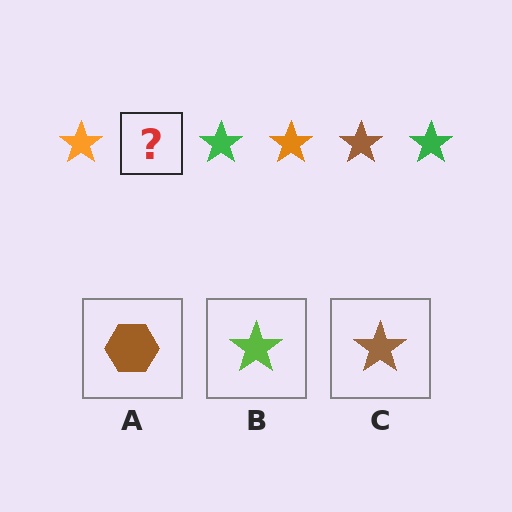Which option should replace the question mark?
Option C.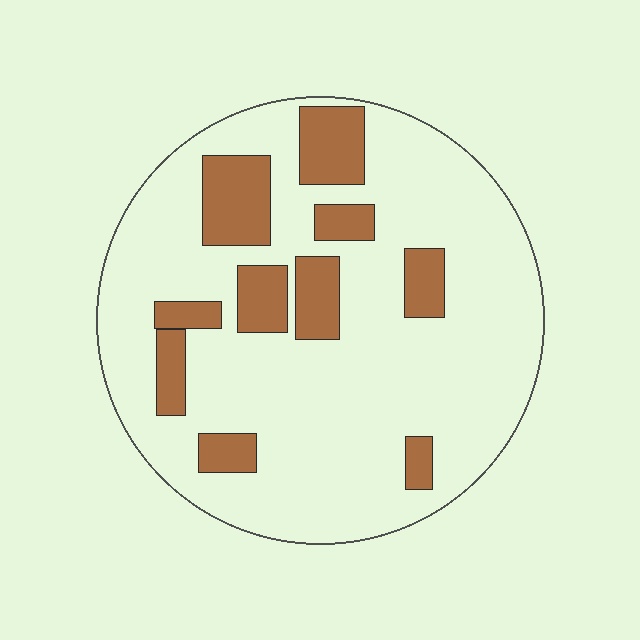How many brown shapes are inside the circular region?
10.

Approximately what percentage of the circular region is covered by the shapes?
Approximately 20%.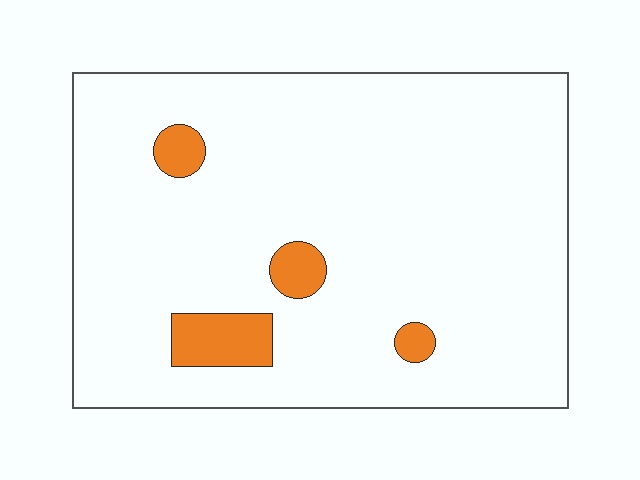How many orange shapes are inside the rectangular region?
4.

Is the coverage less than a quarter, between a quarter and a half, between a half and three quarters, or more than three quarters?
Less than a quarter.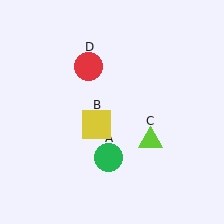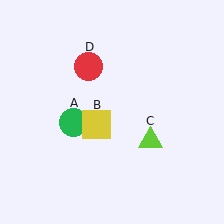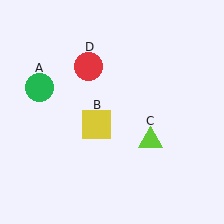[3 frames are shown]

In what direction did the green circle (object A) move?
The green circle (object A) moved up and to the left.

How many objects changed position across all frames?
1 object changed position: green circle (object A).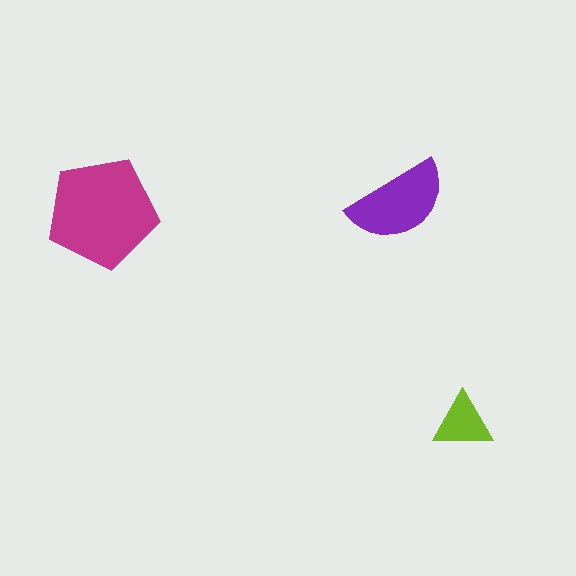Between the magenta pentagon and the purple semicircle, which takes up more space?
The magenta pentagon.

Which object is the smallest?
The lime triangle.